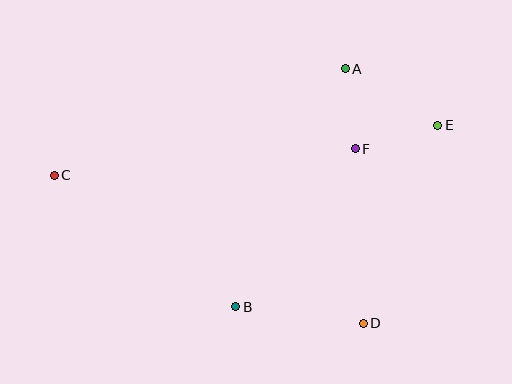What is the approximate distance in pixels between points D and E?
The distance between D and E is approximately 211 pixels.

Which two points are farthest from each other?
Points C and E are farthest from each other.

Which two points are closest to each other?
Points A and F are closest to each other.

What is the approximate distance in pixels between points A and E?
The distance between A and E is approximately 109 pixels.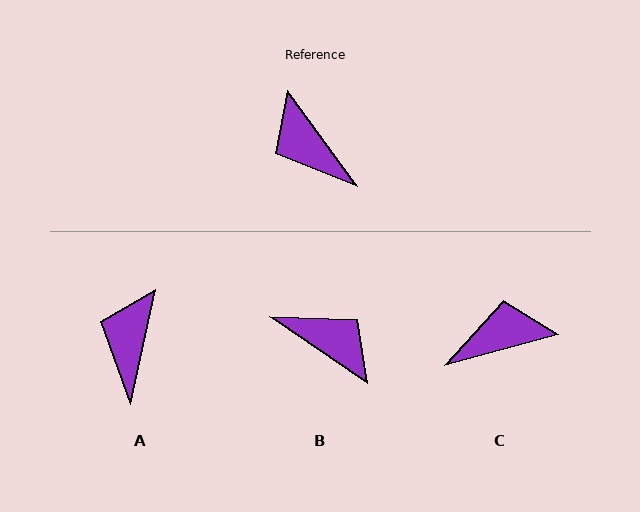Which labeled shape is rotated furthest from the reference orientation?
B, about 160 degrees away.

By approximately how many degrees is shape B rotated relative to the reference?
Approximately 160 degrees clockwise.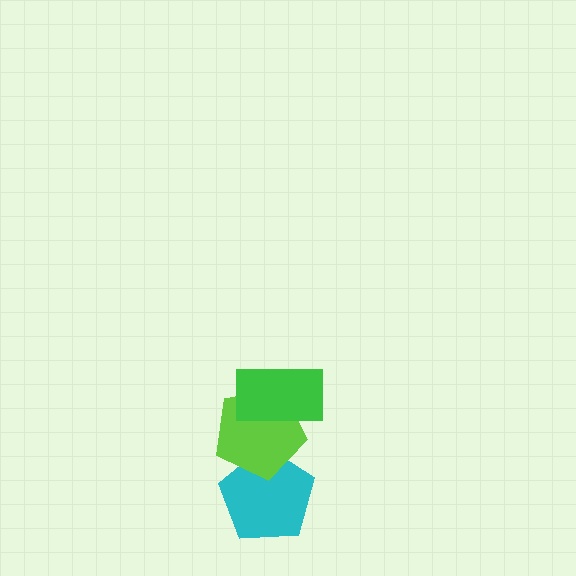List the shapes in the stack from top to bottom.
From top to bottom: the green rectangle, the lime pentagon, the cyan pentagon.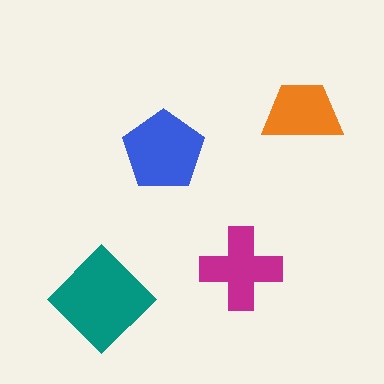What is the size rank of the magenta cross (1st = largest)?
3rd.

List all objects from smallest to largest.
The orange trapezoid, the magenta cross, the blue pentagon, the teal diamond.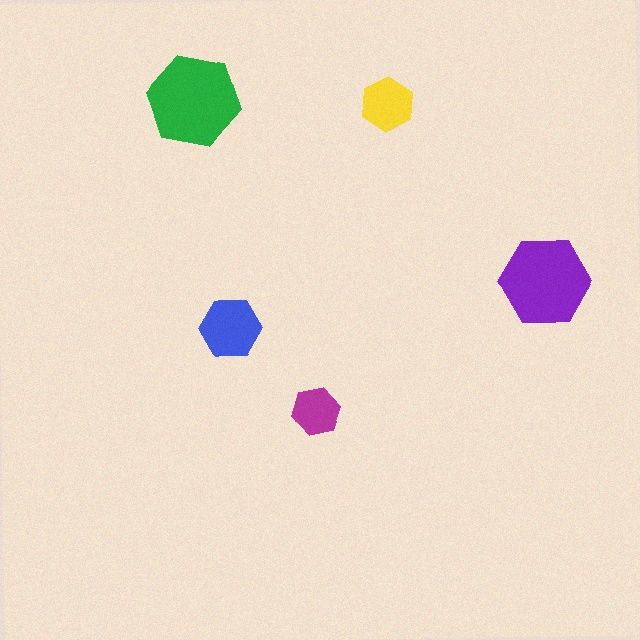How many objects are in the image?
There are 5 objects in the image.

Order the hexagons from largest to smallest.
the green one, the purple one, the blue one, the yellow one, the magenta one.